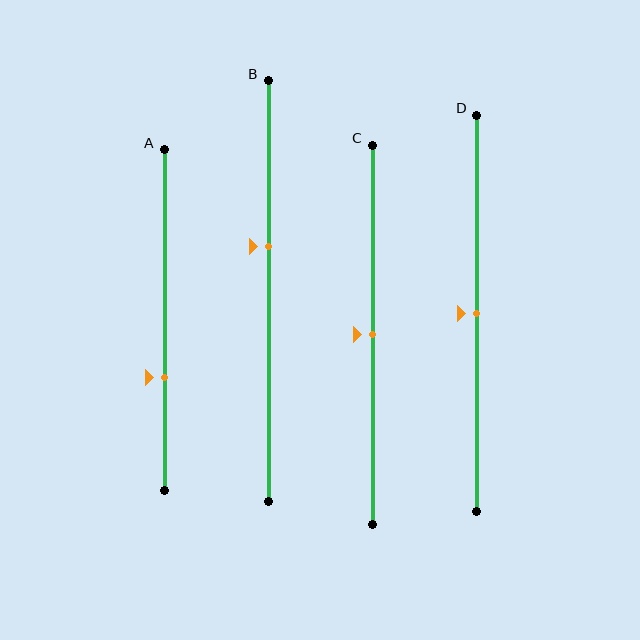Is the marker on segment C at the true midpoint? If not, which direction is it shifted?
Yes, the marker on segment C is at the true midpoint.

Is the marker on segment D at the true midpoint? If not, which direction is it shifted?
Yes, the marker on segment D is at the true midpoint.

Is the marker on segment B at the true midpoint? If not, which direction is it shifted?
No, the marker on segment B is shifted upward by about 10% of the segment length.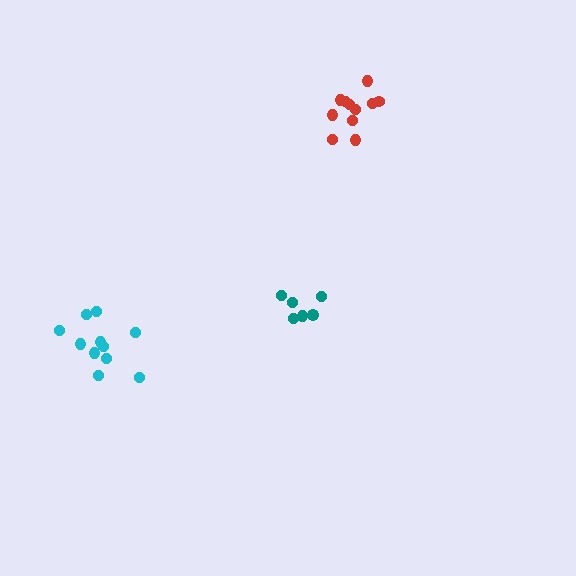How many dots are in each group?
Group 1: 6 dots, Group 2: 11 dots, Group 3: 11 dots (28 total).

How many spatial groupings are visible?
There are 3 spatial groupings.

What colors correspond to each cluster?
The clusters are colored: teal, red, cyan.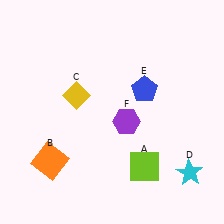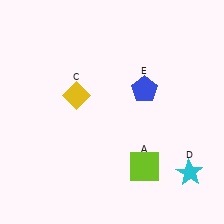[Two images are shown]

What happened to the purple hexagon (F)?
The purple hexagon (F) was removed in Image 2. It was in the bottom-right area of Image 1.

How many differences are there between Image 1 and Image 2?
There are 2 differences between the two images.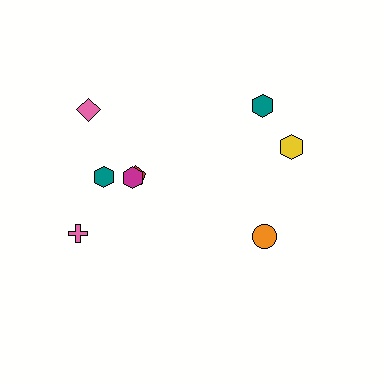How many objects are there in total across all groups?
There are 8 objects.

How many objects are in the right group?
There are 3 objects.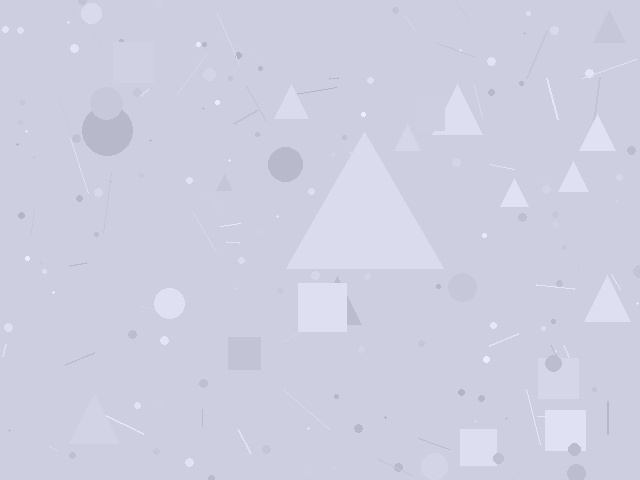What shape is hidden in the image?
A triangle is hidden in the image.